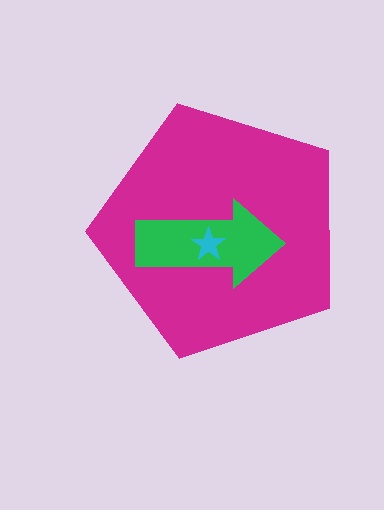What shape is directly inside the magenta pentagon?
The green arrow.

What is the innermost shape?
The cyan star.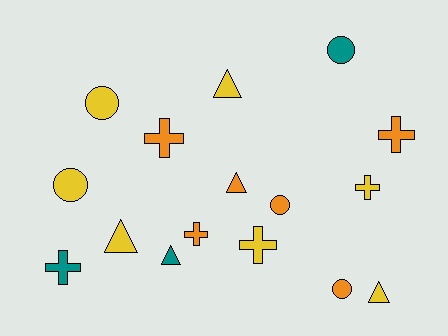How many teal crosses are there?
There is 1 teal cross.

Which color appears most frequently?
Yellow, with 7 objects.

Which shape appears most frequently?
Cross, with 6 objects.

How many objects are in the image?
There are 16 objects.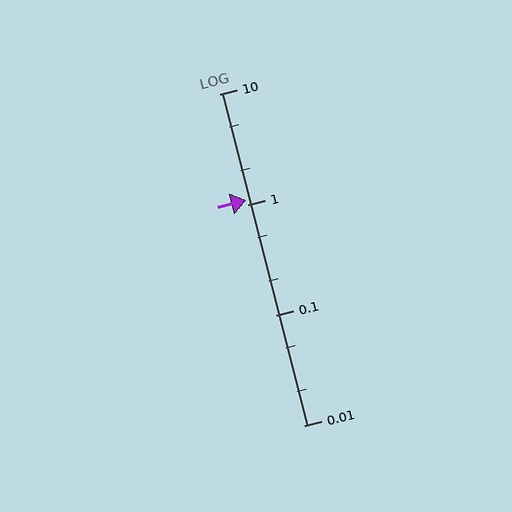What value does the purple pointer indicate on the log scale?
The pointer indicates approximately 1.1.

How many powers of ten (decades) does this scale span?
The scale spans 3 decades, from 0.01 to 10.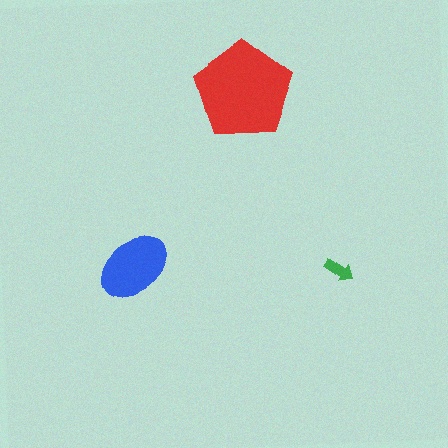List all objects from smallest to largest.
The green arrow, the blue ellipse, the red pentagon.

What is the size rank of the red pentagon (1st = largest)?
1st.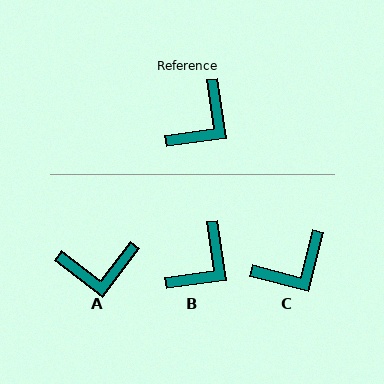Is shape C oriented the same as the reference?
No, it is off by about 23 degrees.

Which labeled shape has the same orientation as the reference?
B.